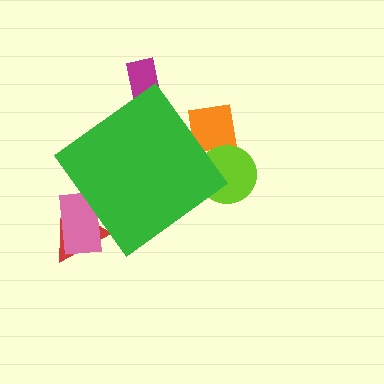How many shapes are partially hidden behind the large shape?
5 shapes are partially hidden.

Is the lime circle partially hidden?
Yes, the lime circle is partially hidden behind the green diamond.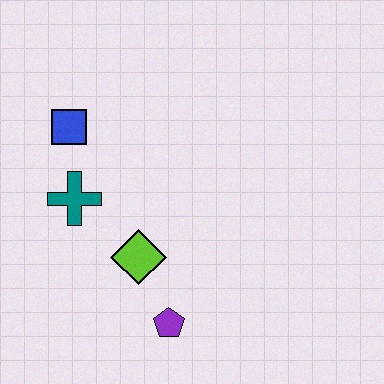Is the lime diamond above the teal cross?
No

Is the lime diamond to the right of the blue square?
Yes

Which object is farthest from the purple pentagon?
The blue square is farthest from the purple pentagon.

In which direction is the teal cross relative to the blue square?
The teal cross is below the blue square.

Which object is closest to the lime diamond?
The purple pentagon is closest to the lime diamond.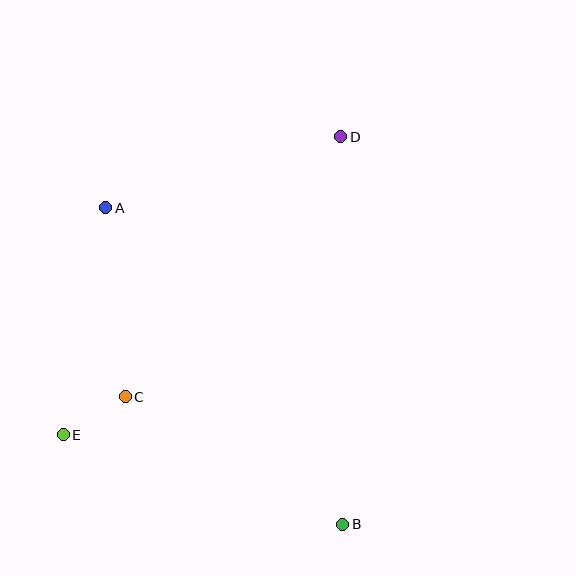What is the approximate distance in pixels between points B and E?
The distance between B and E is approximately 294 pixels.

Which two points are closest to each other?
Points C and E are closest to each other.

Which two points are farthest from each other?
Points D and E are farthest from each other.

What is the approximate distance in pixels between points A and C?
The distance between A and C is approximately 190 pixels.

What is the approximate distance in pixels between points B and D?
The distance between B and D is approximately 388 pixels.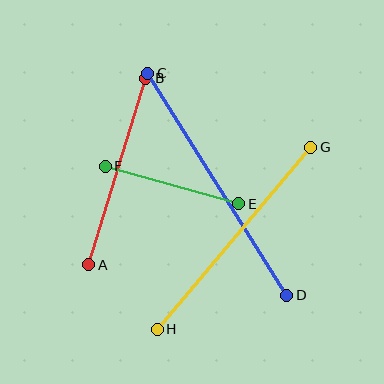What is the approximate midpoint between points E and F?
The midpoint is at approximately (172, 185) pixels.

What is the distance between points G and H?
The distance is approximately 238 pixels.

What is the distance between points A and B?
The distance is approximately 195 pixels.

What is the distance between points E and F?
The distance is approximately 139 pixels.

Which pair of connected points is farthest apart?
Points C and D are farthest apart.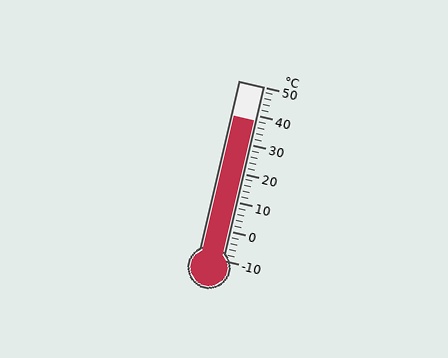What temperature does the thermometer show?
The thermometer shows approximately 38°C.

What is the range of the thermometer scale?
The thermometer scale ranges from -10°C to 50°C.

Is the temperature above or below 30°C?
The temperature is above 30°C.